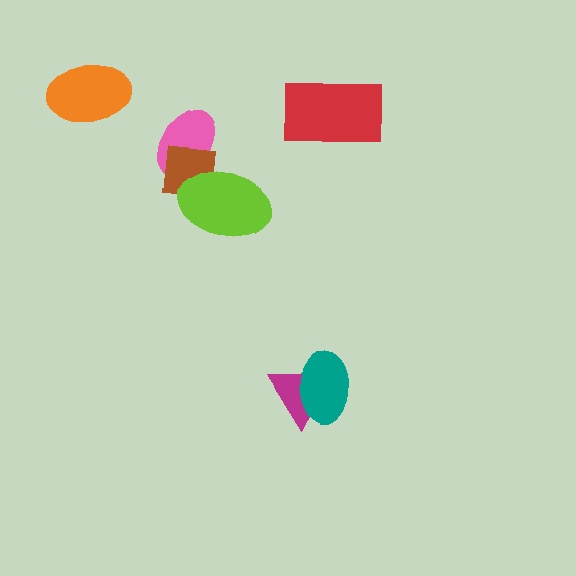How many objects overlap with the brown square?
2 objects overlap with the brown square.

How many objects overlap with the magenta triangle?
1 object overlaps with the magenta triangle.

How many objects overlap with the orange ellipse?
0 objects overlap with the orange ellipse.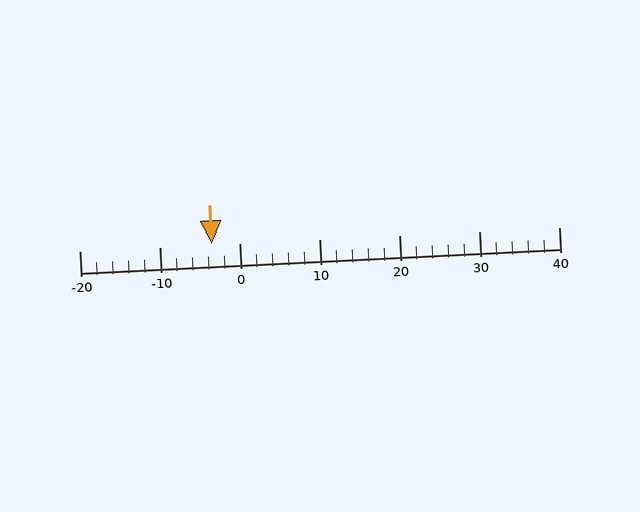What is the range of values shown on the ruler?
The ruler shows values from -20 to 40.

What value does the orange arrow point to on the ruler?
The orange arrow points to approximately -4.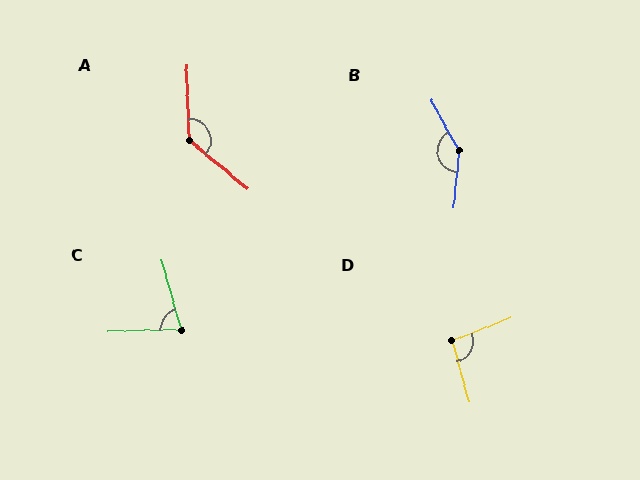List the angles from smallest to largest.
C (75°), D (95°), A (132°), B (145°).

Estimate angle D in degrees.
Approximately 95 degrees.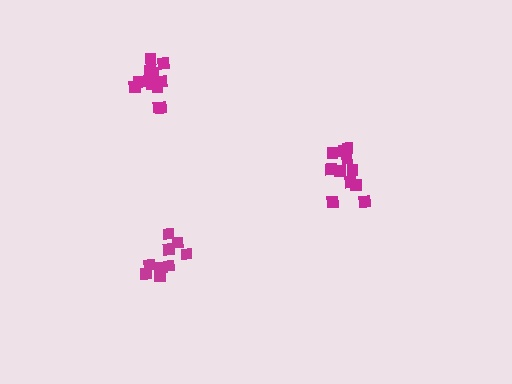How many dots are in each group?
Group 1: 9 dots, Group 2: 11 dots, Group 3: 12 dots (32 total).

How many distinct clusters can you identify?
There are 3 distinct clusters.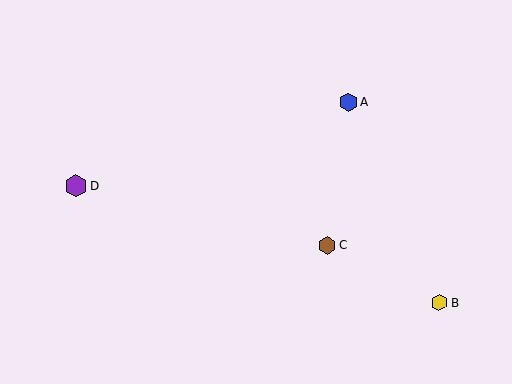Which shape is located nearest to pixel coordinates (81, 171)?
The purple hexagon (labeled D) at (76, 186) is nearest to that location.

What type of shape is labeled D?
Shape D is a purple hexagon.